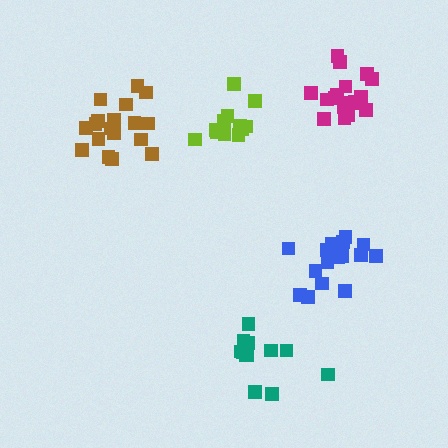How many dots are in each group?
Group 1: 18 dots, Group 2: 16 dots, Group 3: 12 dots, Group 4: 18 dots, Group 5: 12 dots (76 total).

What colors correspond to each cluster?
The clusters are colored: brown, blue, lime, magenta, teal.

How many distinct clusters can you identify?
There are 5 distinct clusters.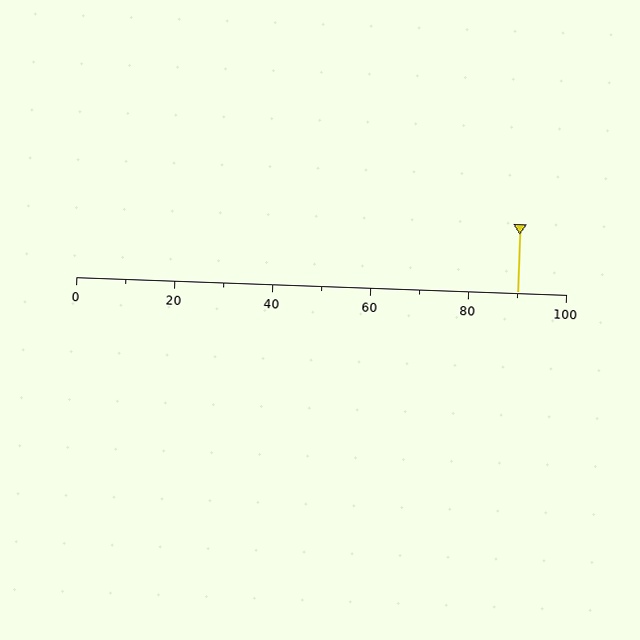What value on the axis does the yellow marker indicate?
The marker indicates approximately 90.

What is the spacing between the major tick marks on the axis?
The major ticks are spaced 20 apart.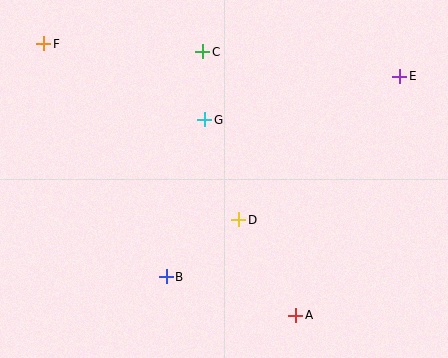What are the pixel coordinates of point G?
Point G is at (205, 120).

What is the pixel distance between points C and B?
The distance between C and B is 228 pixels.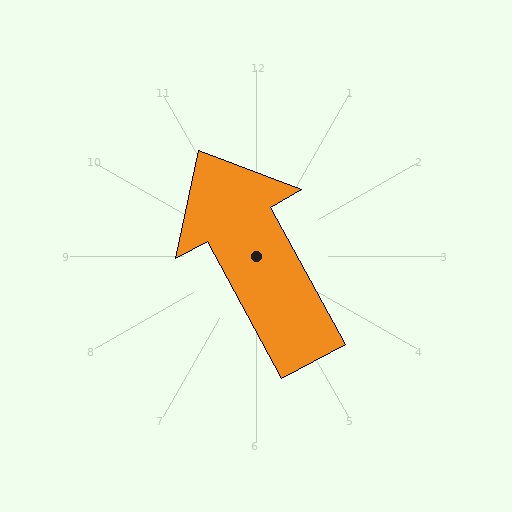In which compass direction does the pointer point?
Northwest.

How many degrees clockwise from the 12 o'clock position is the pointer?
Approximately 331 degrees.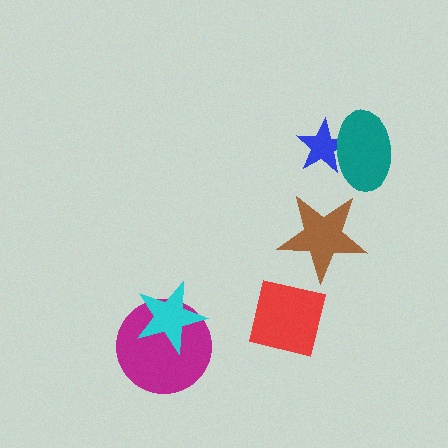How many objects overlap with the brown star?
0 objects overlap with the brown star.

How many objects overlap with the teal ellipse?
1 object overlaps with the teal ellipse.